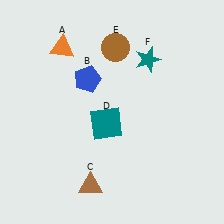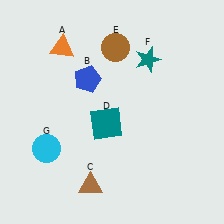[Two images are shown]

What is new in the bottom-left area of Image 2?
A cyan circle (G) was added in the bottom-left area of Image 2.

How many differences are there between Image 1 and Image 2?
There is 1 difference between the two images.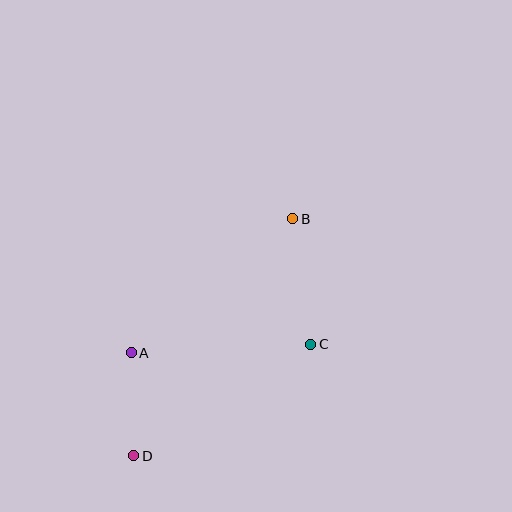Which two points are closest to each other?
Points A and D are closest to each other.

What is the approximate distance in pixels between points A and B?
The distance between A and B is approximately 210 pixels.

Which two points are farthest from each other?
Points B and D are farthest from each other.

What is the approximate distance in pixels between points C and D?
The distance between C and D is approximately 209 pixels.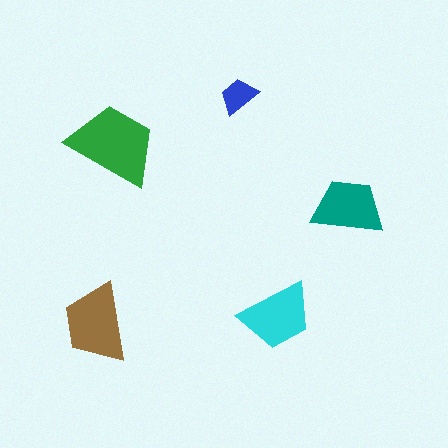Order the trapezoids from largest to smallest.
the green one, the brown one, the cyan one, the teal one, the blue one.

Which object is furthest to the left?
The brown trapezoid is leftmost.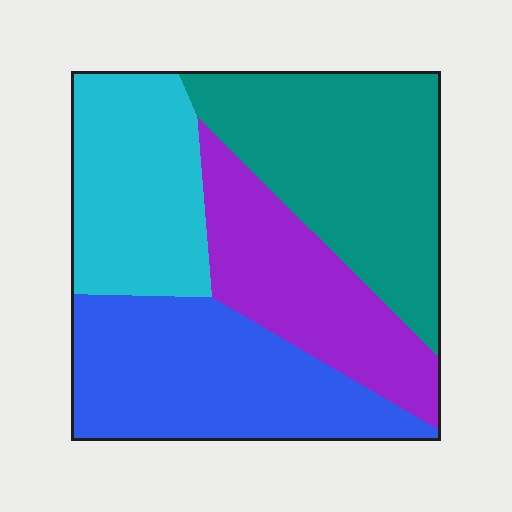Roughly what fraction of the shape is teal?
Teal covers around 30% of the shape.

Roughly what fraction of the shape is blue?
Blue takes up about one quarter (1/4) of the shape.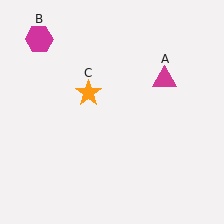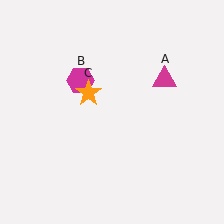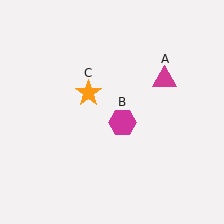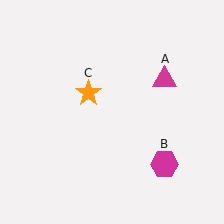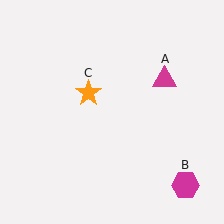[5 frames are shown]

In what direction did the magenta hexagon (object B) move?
The magenta hexagon (object B) moved down and to the right.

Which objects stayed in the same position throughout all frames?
Magenta triangle (object A) and orange star (object C) remained stationary.